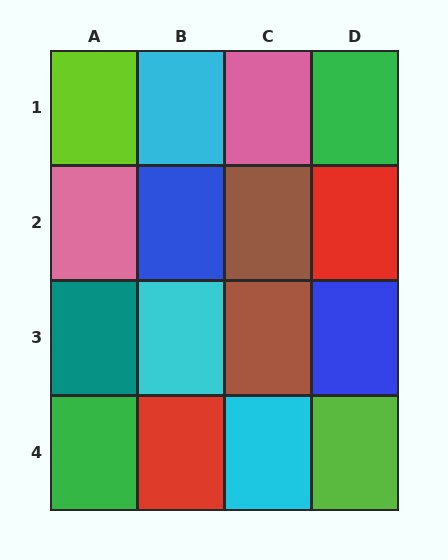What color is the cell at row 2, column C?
Brown.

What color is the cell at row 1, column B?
Cyan.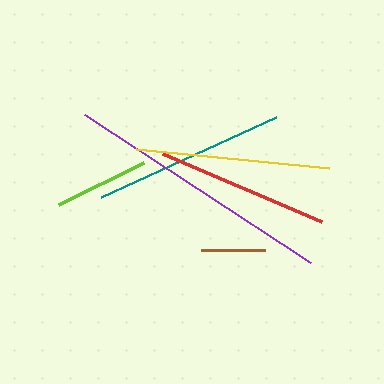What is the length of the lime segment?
The lime segment is approximately 94 pixels long.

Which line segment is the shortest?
The brown line is the shortest at approximately 63 pixels.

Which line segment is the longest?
The purple line is the longest at approximately 270 pixels.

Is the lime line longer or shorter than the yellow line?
The yellow line is longer than the lime line.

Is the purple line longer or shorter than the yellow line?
The purple line is longer than the yellow line.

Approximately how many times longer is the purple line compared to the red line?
The purple line is approximately 1.6 times the length of the red line.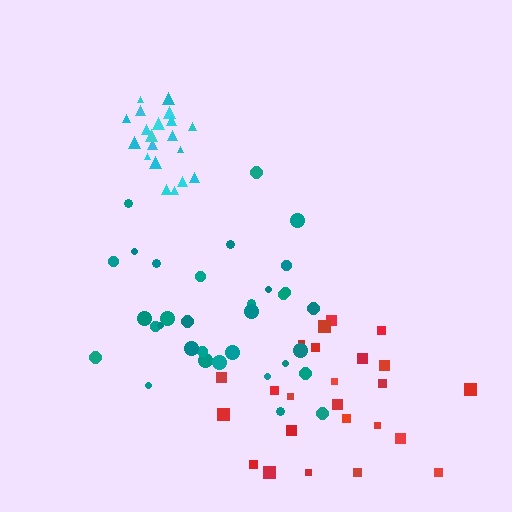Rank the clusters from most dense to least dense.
cyan, teal, red.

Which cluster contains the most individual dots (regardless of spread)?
Teal (33).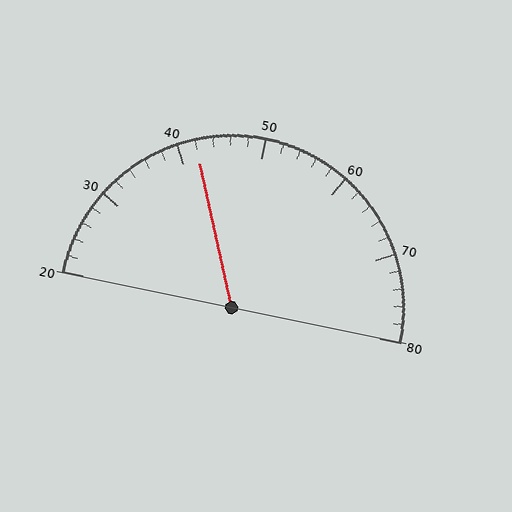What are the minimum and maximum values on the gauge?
The gauge ranges from 20 to 80.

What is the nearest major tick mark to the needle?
The nearest major tick mark is 40.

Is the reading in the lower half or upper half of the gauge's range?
The reading is in the lower half of the range (20 to 80).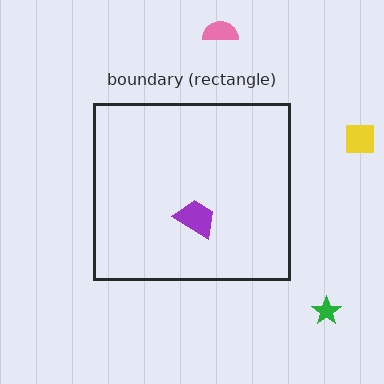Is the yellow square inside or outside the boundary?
Outside.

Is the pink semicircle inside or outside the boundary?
Outside.